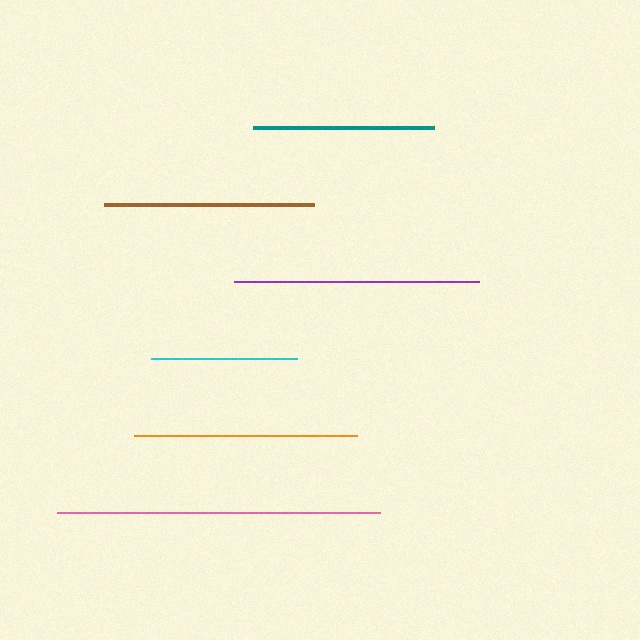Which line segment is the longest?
The pink line is the longest at approximately 323 pixels.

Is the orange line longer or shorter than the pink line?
The pink line is longer than the orange line.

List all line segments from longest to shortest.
From longest to shortest: pink, purple, orange, brown, teal, cyan.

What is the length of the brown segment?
The brown segment is approximately 209 pixels long.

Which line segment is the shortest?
The cyan line is the shortest at approximately 146 pixels.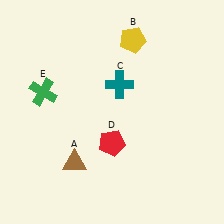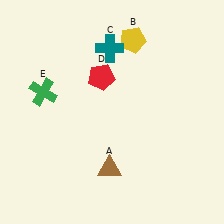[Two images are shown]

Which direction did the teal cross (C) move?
The teal cross (C) moved up.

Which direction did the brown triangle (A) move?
The brown triangle (A) moved right.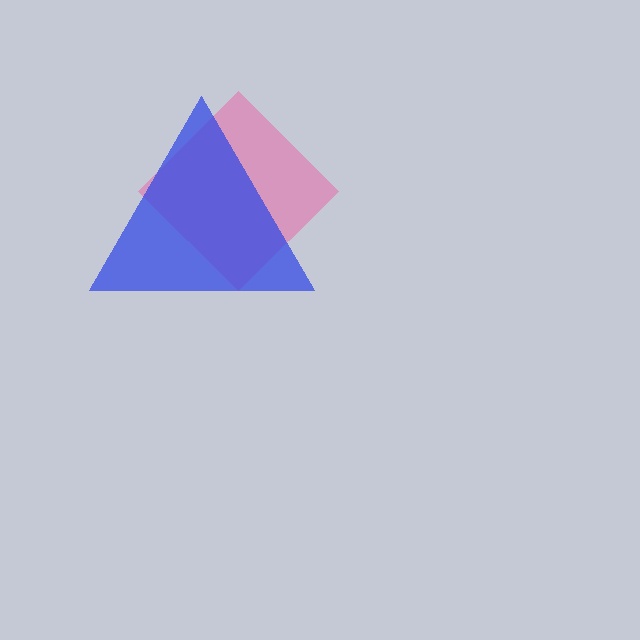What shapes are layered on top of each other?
The layered shapes are: a pink diamond, a blue triangle.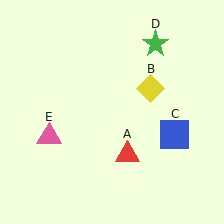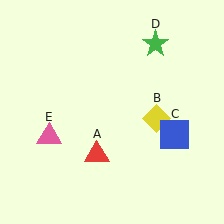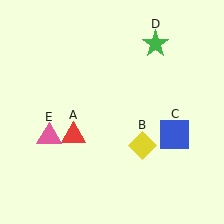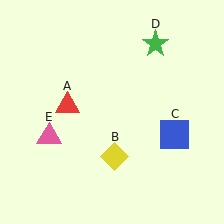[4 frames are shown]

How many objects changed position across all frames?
2 objects changed position: red triangle (object A), yellow diamond (object B).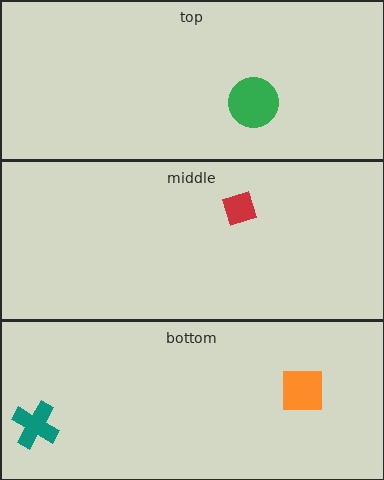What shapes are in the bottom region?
The teal cross, the orange square.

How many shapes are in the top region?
1.